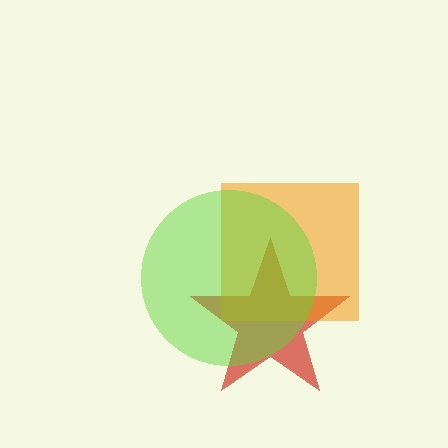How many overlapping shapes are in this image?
There are 3 overlapping shapes in the image.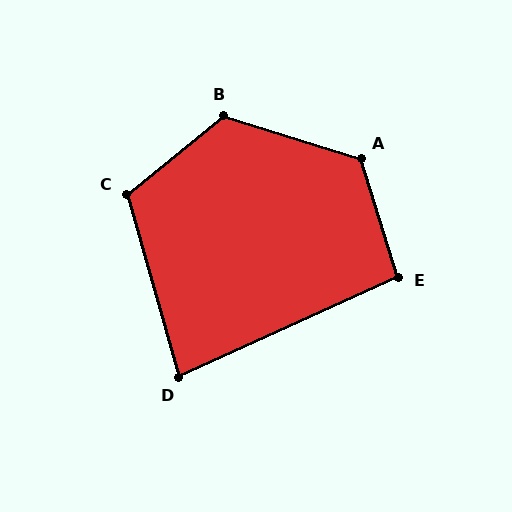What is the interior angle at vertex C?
Approximately 113 degrees (obtuse).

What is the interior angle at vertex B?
Approximately 124 degrees (obtuse).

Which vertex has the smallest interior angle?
D, at approximately 82 degrees.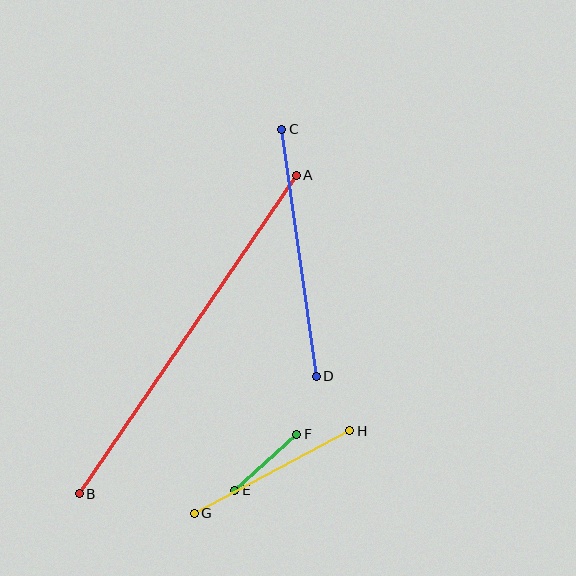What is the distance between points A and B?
The distance is approximately 385 pixels.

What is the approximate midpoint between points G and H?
The midpoint is at approximately (272, 472) pixels.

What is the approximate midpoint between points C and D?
The midpoint is at approximately (299, 253) pixels.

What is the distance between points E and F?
The distance is approximately 83 pixels.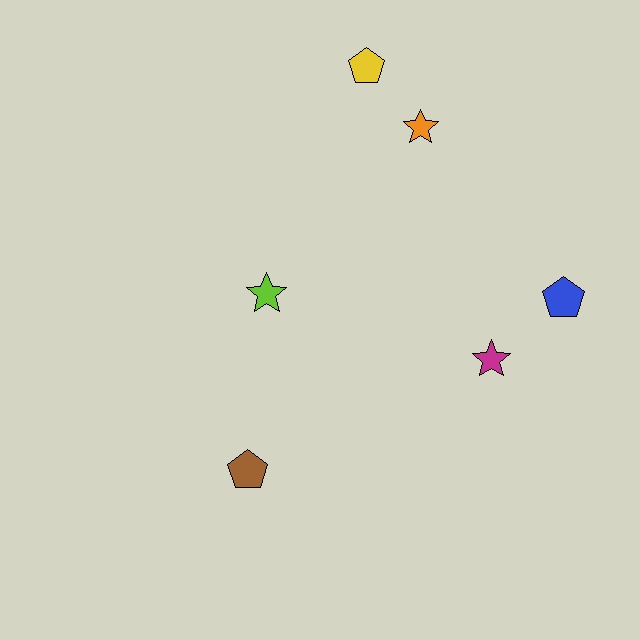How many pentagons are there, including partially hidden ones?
There are 3 pentagons.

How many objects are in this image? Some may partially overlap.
There are 6 objects.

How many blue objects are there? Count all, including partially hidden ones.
There is 1 blue object.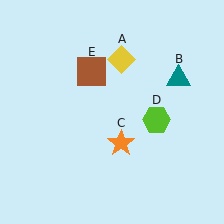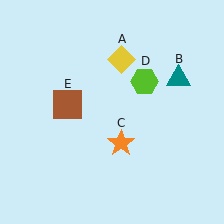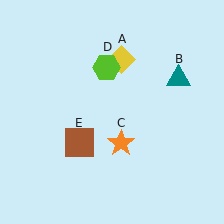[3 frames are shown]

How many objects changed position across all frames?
2 objects changed position: lime hexagon (object D), brown square (object E).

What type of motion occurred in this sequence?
The lime hexagon (object D), brown square (object E) rotated counterclockwise around the center of the scene.